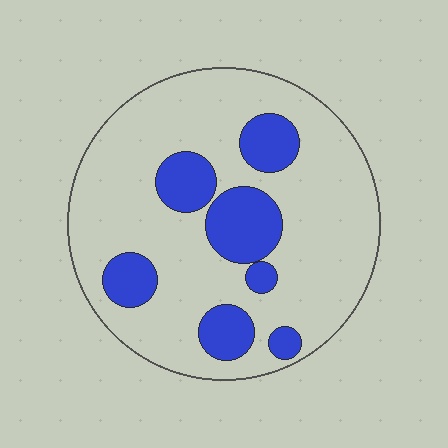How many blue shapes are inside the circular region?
7.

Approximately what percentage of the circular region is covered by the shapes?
Approximately 20%.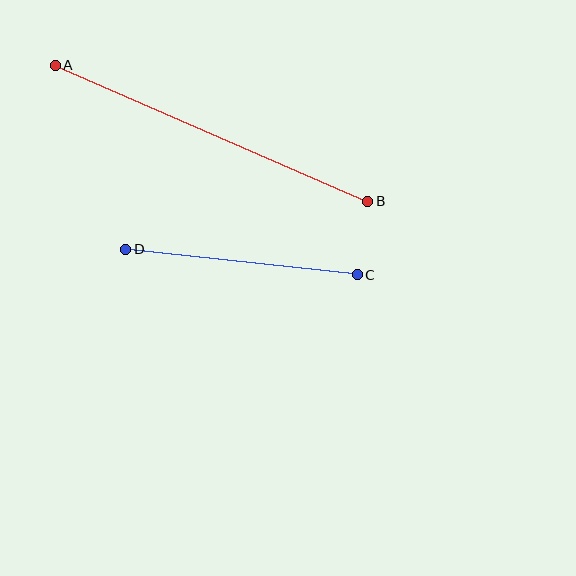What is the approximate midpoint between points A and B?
The midpoint is at approximately (212, 133) pixels.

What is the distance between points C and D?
The distance is approximately 233 pixels.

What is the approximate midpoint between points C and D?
The midpoint is at approximately (241, 262) pixels.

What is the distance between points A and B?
The distance is approximately 341 pixels.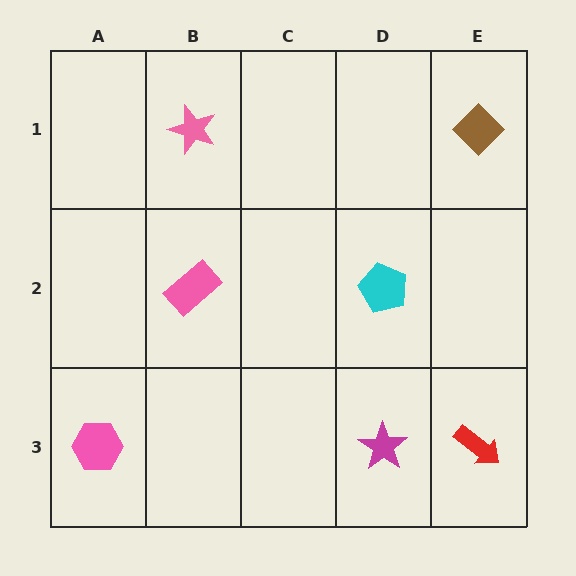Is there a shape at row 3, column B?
No, that cell is empty.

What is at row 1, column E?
A brown diamond.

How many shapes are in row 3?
3 shapes.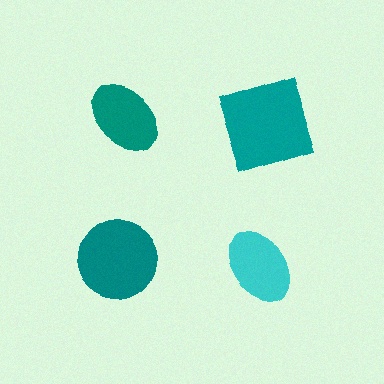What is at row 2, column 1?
A teal circle.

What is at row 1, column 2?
A teal square.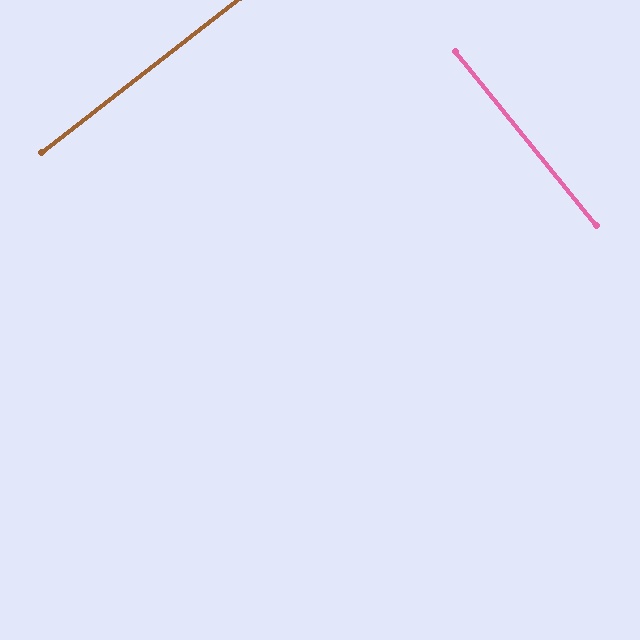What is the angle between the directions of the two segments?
Approximately 89 degrees.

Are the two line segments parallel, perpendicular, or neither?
Perpendicular — they meet at approximately 89°.